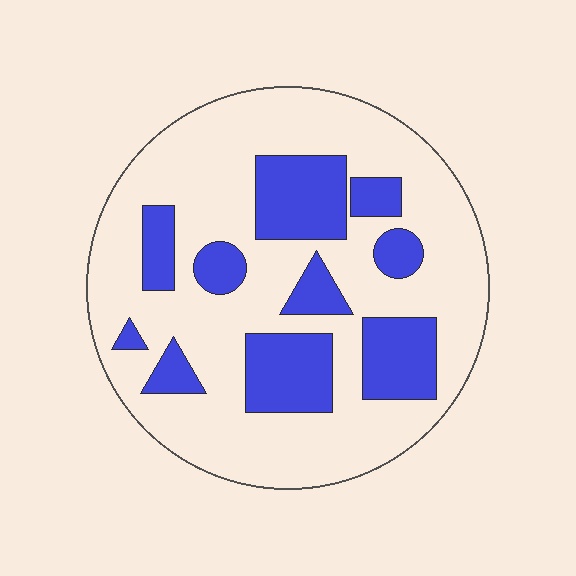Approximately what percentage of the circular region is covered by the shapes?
Approximately 30%.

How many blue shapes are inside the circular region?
10.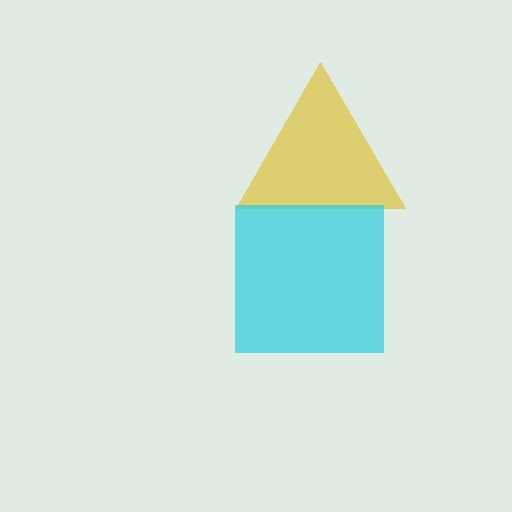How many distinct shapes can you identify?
There are 2 distinct shapes: a yellow triangle, a cyan square.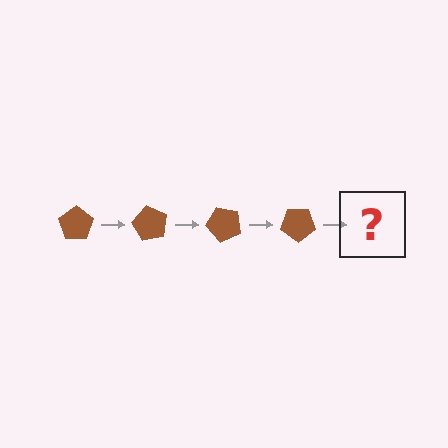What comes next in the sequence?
The next element should be a brown pentagon rotated 240 degrees.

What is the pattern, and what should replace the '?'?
The pattern is that the pentagon rotates 60 degrees each step. The '?' should be a brown pentagon rotated 240 degrees.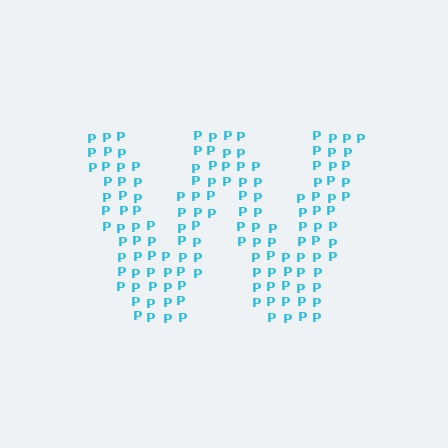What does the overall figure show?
The overall figure shows the letter W.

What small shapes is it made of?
It is made of small letter P's.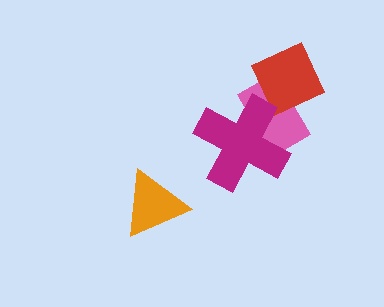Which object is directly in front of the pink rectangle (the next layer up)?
The red diamond is directly in front of the pink rectangle.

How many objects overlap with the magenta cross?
1 object overlaps with the magenta cross.